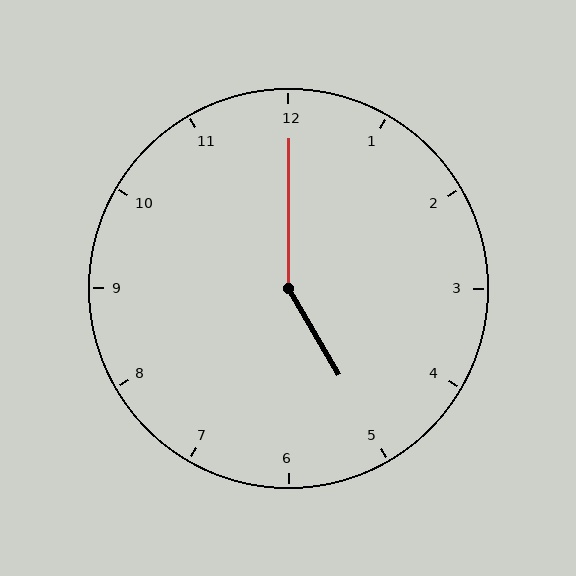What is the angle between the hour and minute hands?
Approximately 150 degrees.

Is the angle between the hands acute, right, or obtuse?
It is obtuse.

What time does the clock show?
5:00.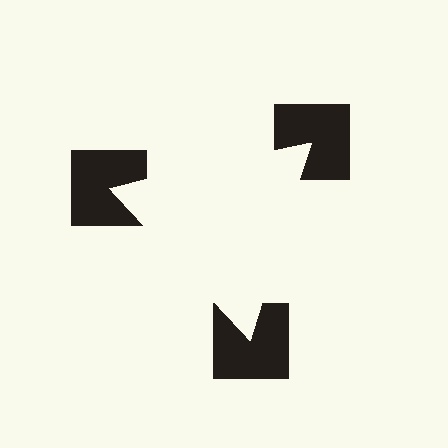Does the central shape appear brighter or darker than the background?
It typically appears slightly brighter than the background, even though no actual brightness change is drawn.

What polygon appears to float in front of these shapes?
An illusory triangle — its edges are inferred from the aligned wedge cuts in the notched squares, not physically drawn.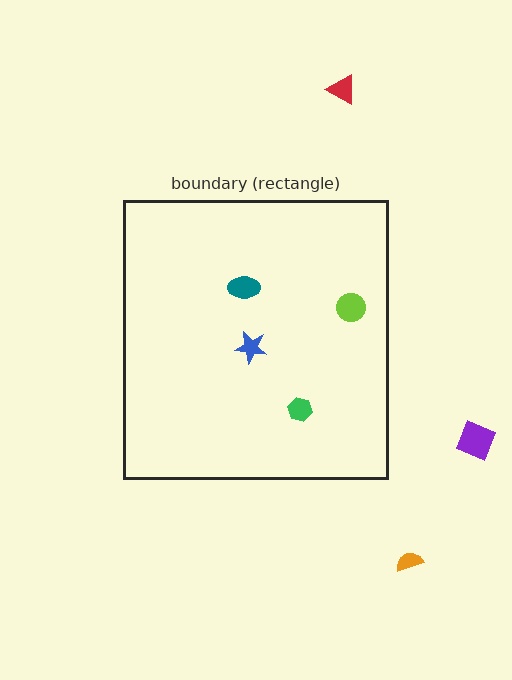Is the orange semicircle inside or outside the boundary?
Outside.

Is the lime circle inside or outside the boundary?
Inside.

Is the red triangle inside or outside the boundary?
Outside.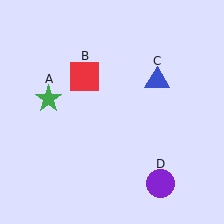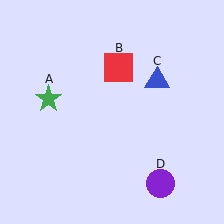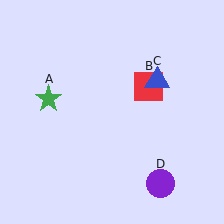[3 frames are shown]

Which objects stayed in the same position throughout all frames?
Green star (object A) and blue triangle (object C) and purple circle (object D) remained stationary.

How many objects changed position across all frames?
1 object changed position: red square (object B).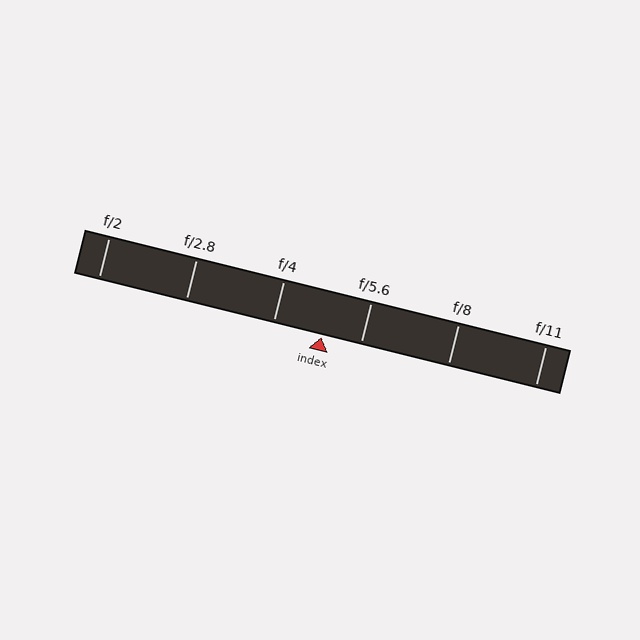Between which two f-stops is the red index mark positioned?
The index mark is between f/4 and f/5.6.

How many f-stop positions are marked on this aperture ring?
There are 6 f-stop positions marked.